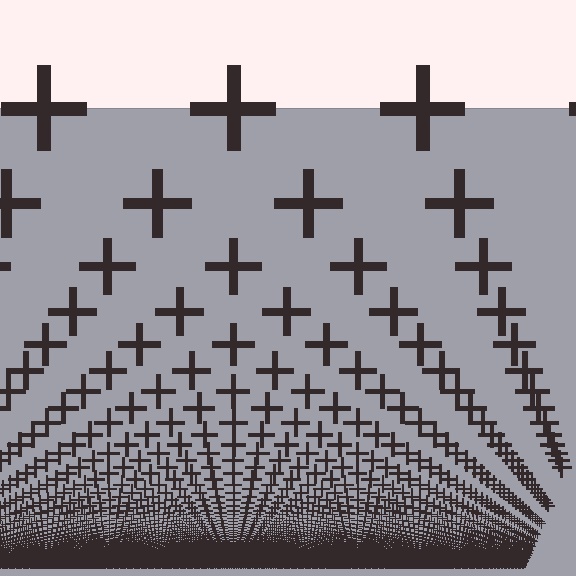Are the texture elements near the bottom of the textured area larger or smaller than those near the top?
Smaller. The gradient is inverted — elements near the bottom are smaller and denser.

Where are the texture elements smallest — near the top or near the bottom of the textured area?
Near the bottom.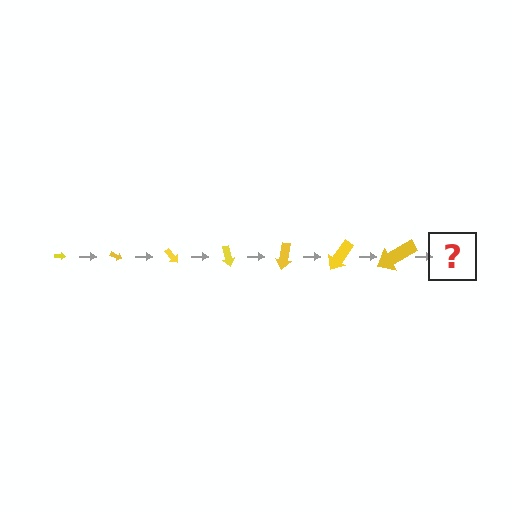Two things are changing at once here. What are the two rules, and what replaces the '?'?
The two rules are that the arrow grows larger each step and it rotates 25 degrees each step. The '?' should be an arrow, larger than the previous one and rotated 175 degrees from the start.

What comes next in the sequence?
The next element should be an arrow, larger than the previous one and rotated 175 degrees from the start.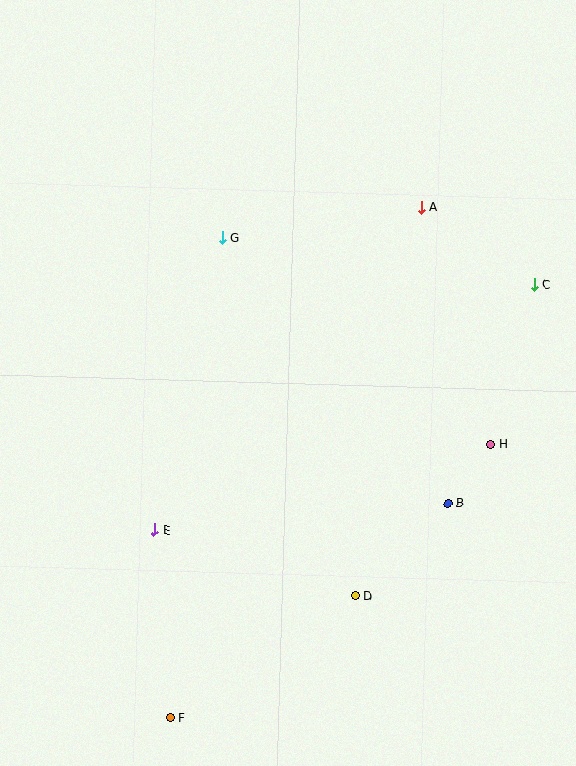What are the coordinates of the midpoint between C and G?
The midpoint between C and G is at (378, 261).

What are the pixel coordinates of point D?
Point D is at (355, 596).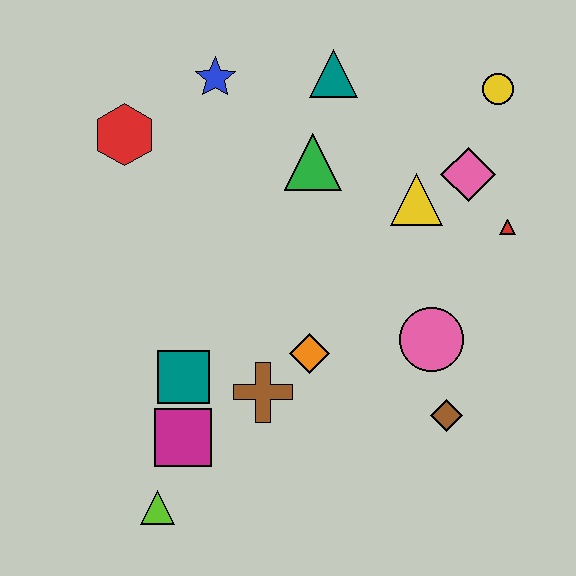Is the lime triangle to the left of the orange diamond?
Yes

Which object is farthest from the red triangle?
The lime triangle is farthest from the red triangle.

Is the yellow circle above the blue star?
No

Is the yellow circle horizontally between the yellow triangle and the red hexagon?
No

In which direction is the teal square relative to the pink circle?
The teal square is to the left of the pink circle.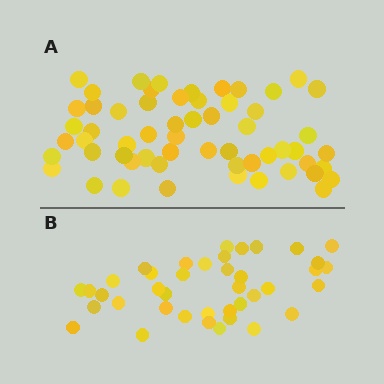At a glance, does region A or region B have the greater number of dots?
Region A (the top region) has more dots.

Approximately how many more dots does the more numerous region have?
Region A has approximately 20 more dots than region B.